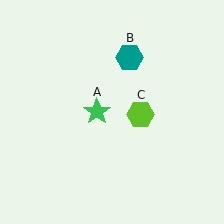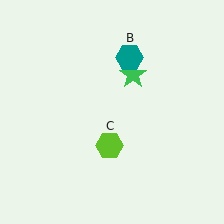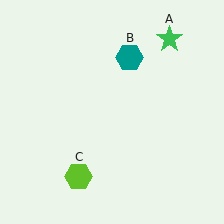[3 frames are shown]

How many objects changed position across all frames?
2 objects changed position: green star (object A), lime hexagon (object C).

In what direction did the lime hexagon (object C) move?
The lime hexagon (object C) moved down and to the left.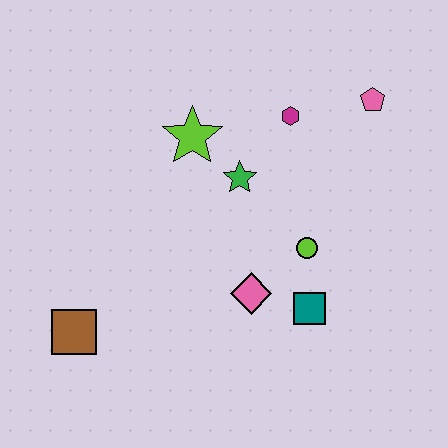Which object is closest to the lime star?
The green star is closest to the lime star.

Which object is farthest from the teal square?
The brown square is farthest from the teal square.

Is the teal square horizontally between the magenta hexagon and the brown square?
No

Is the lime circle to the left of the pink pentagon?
Yes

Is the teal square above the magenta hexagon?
No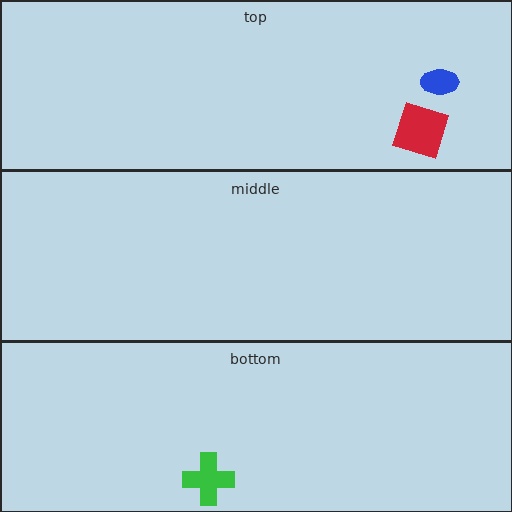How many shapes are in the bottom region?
1.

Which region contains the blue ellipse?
The top region.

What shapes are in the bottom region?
The green cross.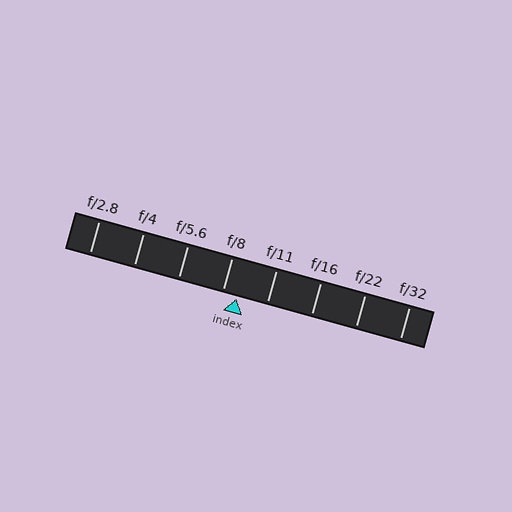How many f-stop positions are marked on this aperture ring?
There are 8 f-stop positions marked.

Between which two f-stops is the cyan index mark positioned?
The index mark is between f/8 and f/11.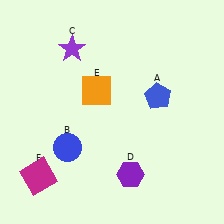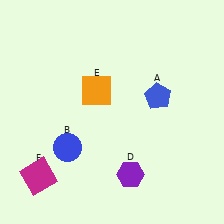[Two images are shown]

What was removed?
The purple star (C) was removed in Image 2.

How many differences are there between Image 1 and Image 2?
There is 1 difference between the two images.